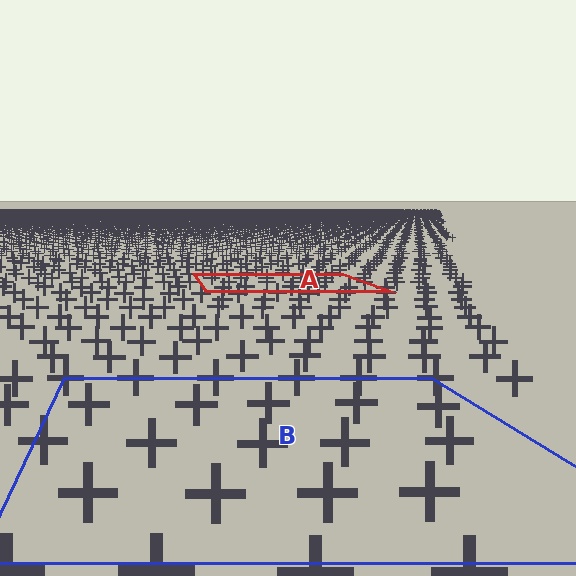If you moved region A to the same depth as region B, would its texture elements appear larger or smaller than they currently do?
They would appear larger. At a closer depth, the same texture elements are projected at a bigger on-screen size.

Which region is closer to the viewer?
Region B is closer. The texture elements there are larger and more spread out.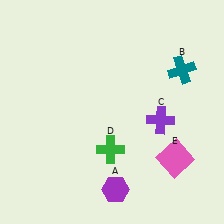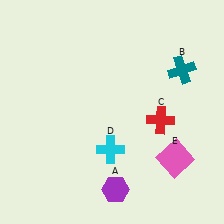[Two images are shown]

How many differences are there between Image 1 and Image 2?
There are 2 differences between the two images.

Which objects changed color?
C changed from purple to red. D changed from green to cyan.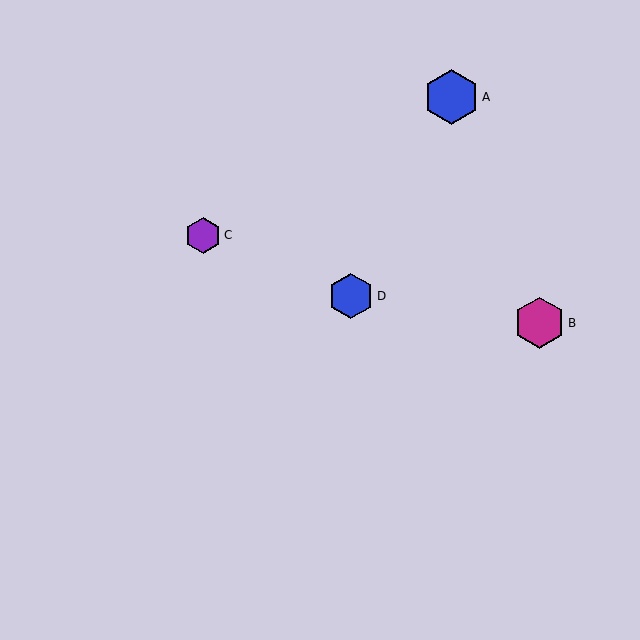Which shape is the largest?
The blue hexagon (labeled A) is the largest.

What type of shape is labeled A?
Shape A is a blue hexagon.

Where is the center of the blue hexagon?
The center of the blue hexagon is at (451, 97).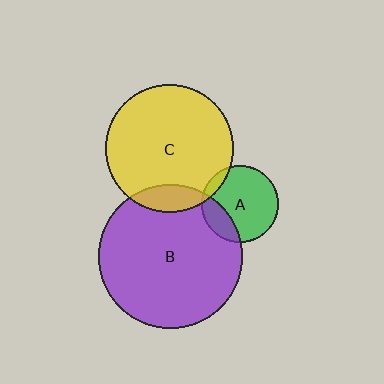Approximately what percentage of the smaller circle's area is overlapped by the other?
Approximately 15%.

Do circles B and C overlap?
Yes.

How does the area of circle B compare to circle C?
Approximately 1.3 times.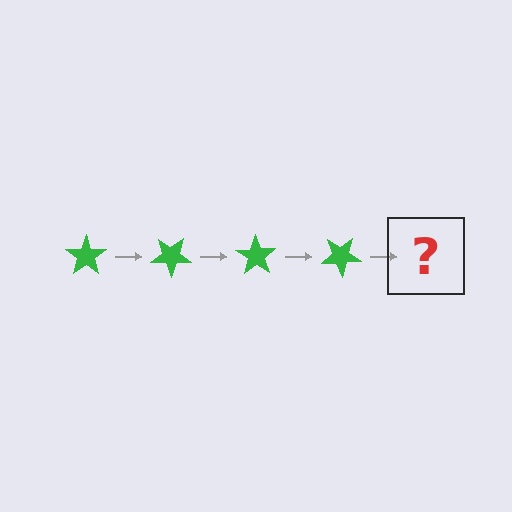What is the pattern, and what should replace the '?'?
The pattern is that the star rotates 35 degrees each step. The '?' should be a green star rotated 140 degrees.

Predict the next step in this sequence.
The next step is a green star rotated 140 degrees.